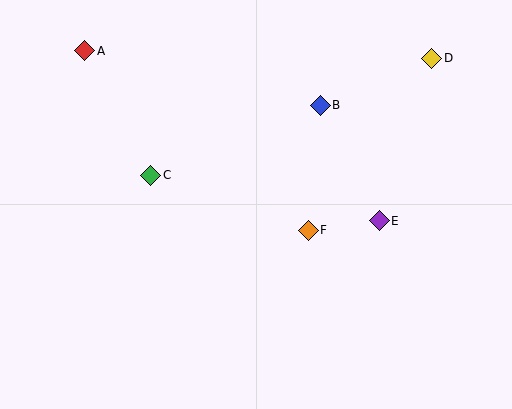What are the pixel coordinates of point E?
Point E is at (379, 221).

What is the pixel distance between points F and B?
The distance between F and B is 125 pixels.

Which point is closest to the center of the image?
Point F at (308, 230) is closest to the center.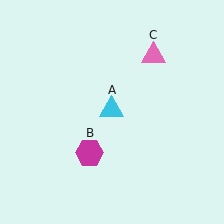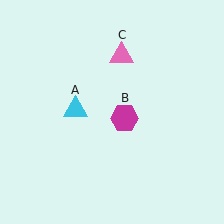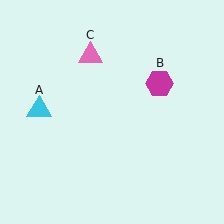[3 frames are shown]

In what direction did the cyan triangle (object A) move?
The cyan triangle (object A) moved left.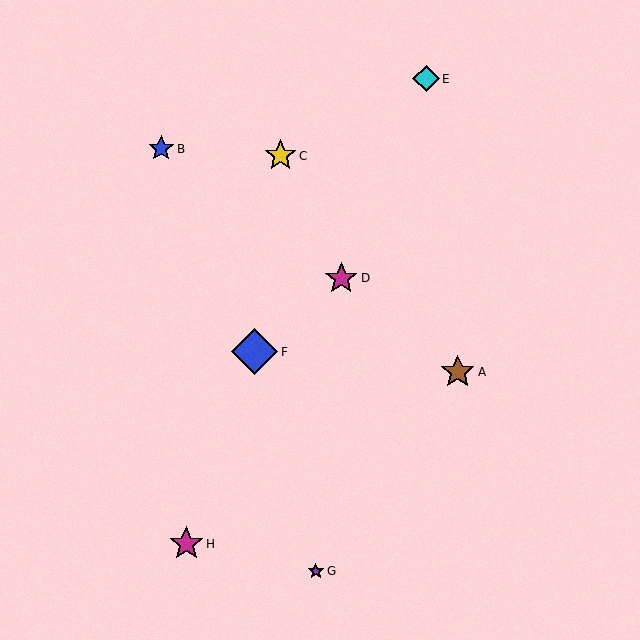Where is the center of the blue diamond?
The center of the blue diamond is at (255, 352).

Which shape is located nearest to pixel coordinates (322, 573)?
The purple star (labeled G) at (316, 571) is nearest to that location.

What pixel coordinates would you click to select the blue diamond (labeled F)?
Click at (255, 352) to select the blue diamond F.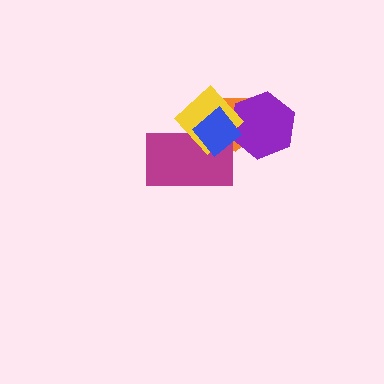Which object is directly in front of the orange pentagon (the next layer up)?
The purple hexagon is directly in front of the orange pentagon.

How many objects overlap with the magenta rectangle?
3 objects overlap with the magenta rectangle.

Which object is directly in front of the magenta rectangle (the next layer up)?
The yellow diamond is directly in front of the magenta rectangle.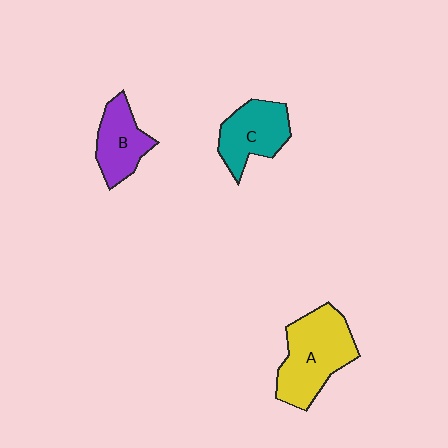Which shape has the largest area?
Shape A (yellow).